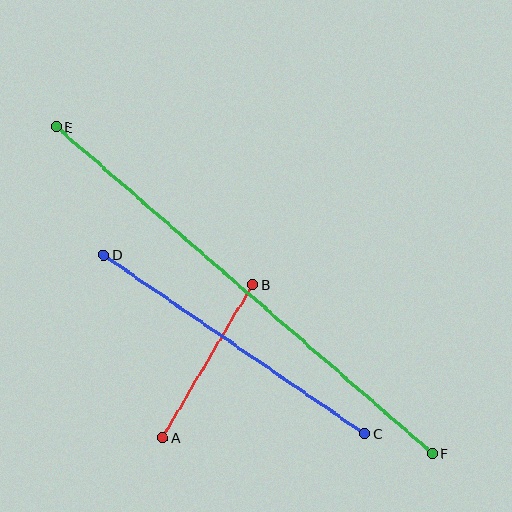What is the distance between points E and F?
The distance is approximately 499 pixels.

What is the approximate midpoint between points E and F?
The midpoint is at approximately (244, 290) pixels.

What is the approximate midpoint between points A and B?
The midpoint is at approximately (208, 361) pixels.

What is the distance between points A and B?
The distance is approximately 177 pixels.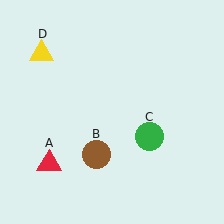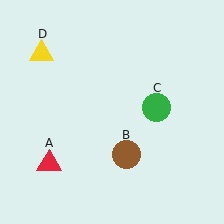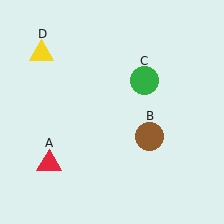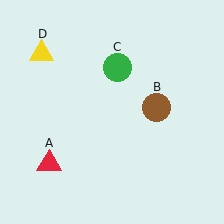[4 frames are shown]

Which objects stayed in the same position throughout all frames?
Red triangle (object A) and yellow triangle (object D) remained stationary.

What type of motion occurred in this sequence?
The brown circle (object B), green circle (object C) rotated counterclockwise around the center of the scene.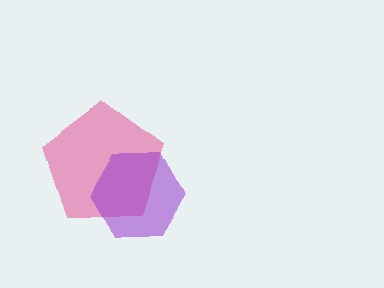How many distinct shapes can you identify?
There are 2 distinct shapes: a pink pentagon, a purple hexagon.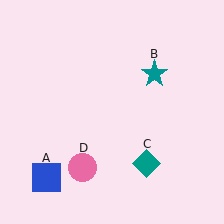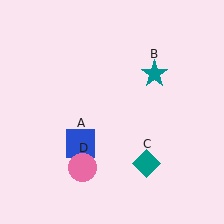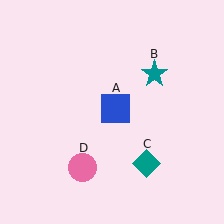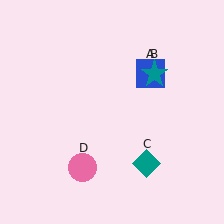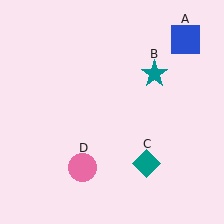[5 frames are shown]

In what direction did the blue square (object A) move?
The blue square (object A) moved up and to the right.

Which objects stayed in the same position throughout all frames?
Teal star (object B) and teal diamond (object C) and pink circle (object D) remained stationary.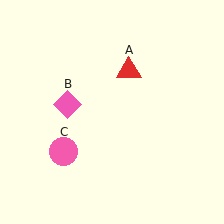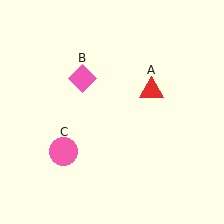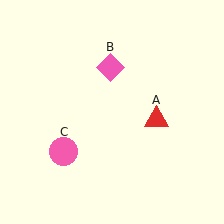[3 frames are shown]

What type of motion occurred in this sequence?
The red triangle (object A), pink diamond (object B) rotated clockwise around the center of the scene.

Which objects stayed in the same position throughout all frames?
Pink circle (object C) remained stationary.